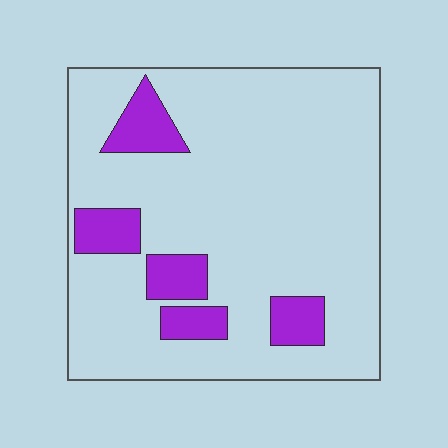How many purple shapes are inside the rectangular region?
5.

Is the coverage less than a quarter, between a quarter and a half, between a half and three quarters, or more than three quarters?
Less than a quarter.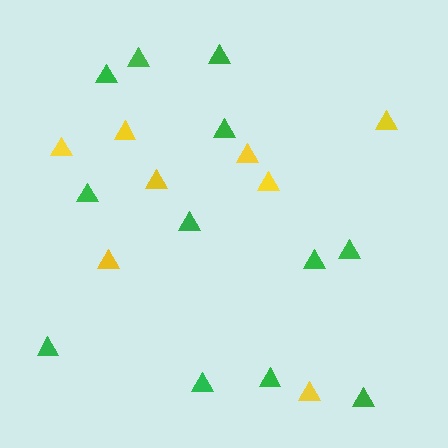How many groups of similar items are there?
There are 2 groups: one group of yellow triangles (8) and one group of green triangles (12).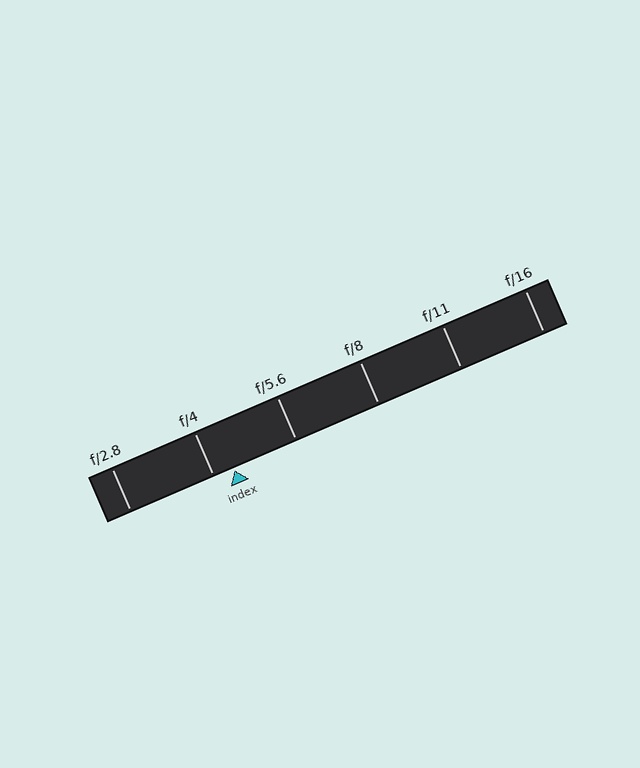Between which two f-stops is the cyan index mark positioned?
The index mark is between f/4 and f/5.6.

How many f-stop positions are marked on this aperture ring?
There are 6 f-stop positions marked.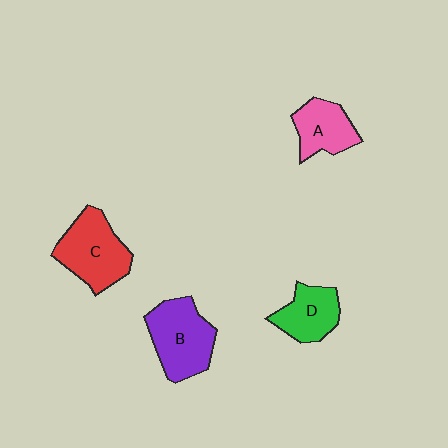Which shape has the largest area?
Shape B (purple).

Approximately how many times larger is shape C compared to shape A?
Approximately 1.4 times.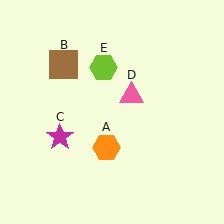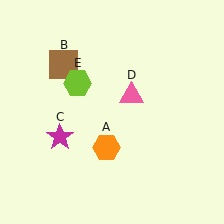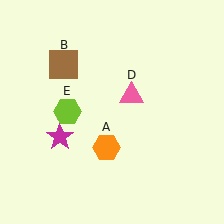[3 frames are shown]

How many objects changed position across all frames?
1 object changed position: lime hexagon (object E).